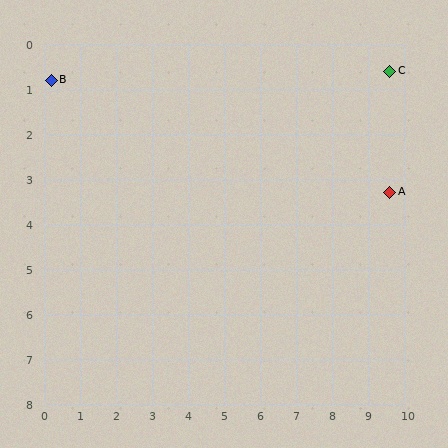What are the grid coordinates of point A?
Point A is at approximately (9.6, 3.3).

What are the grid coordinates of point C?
Point C is at approximately (9.6, 0.6).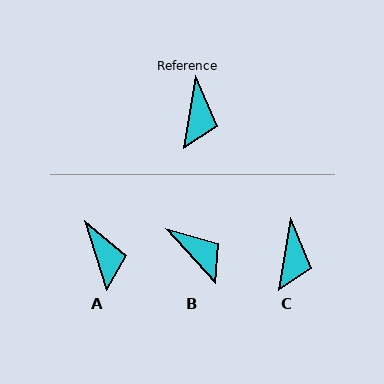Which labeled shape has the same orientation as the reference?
C.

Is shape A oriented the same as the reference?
No, it is off by about 27 degrees.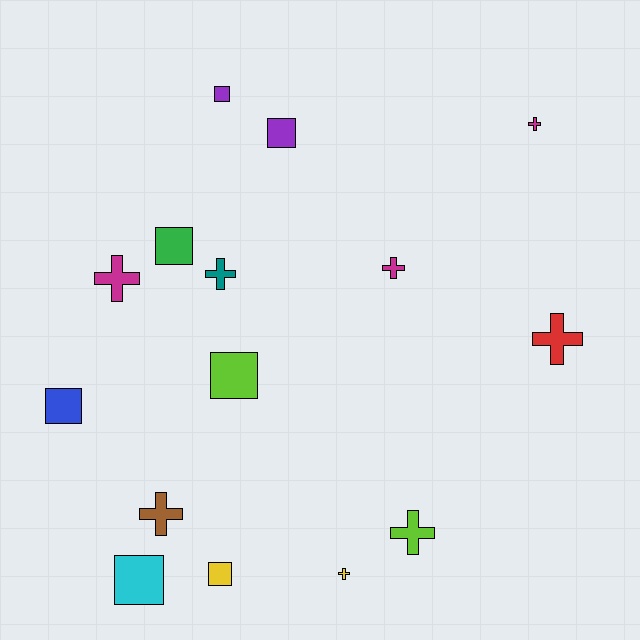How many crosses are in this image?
There are 8 crosses.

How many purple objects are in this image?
There are 2 purple objects.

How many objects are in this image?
There are 15 objects.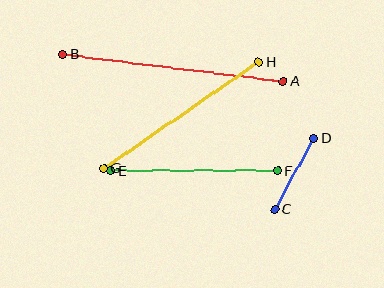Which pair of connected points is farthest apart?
Points A and B are farthest apart.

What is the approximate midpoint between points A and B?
The midpoint is at approximately (173, 68) pixels.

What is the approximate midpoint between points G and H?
The midpoint is at approximately (181, 115) pixels.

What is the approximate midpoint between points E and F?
The midpoint is at approximately (194, 171) pixels.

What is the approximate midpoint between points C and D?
The midpoint is at approximately (294, 173) pixels.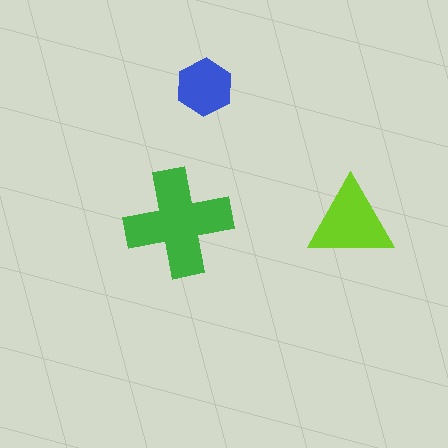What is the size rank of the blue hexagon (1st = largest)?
3rd.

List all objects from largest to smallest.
The green cross, the lime triangle, the blue hexagon.